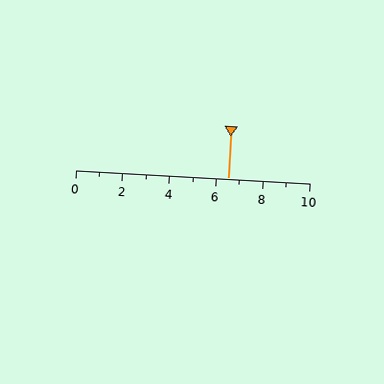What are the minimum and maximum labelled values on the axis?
The axis runs from 0 to 10.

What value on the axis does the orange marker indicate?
The marker indicates approximately 6.5.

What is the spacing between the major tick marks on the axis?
The major ticks are spaced 2 apart.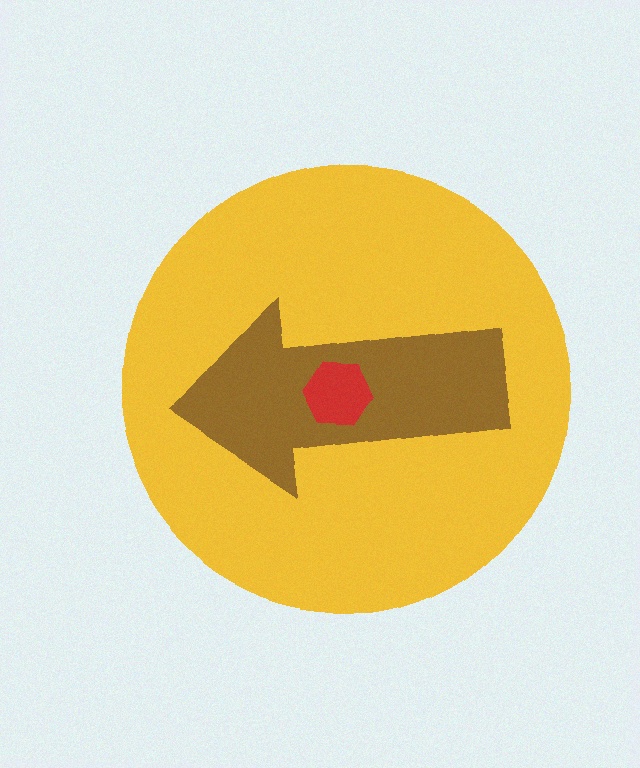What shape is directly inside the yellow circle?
The brown arrow.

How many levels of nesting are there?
3.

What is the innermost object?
The red hexagon.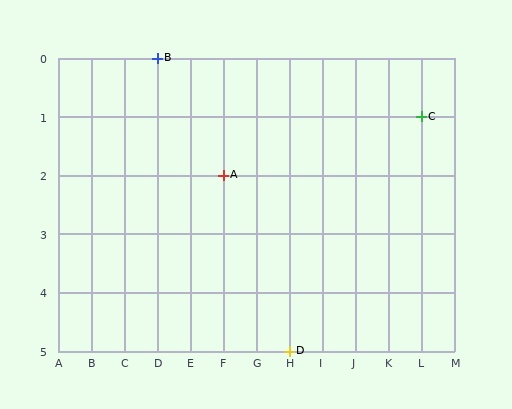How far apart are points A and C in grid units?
Points A and C are 6 columns and 1 row apart (about 6.1 grid units diagonally).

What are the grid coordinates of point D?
Point D is at grid coordinates (H, 5).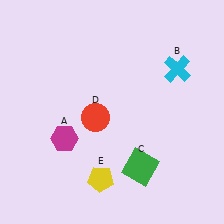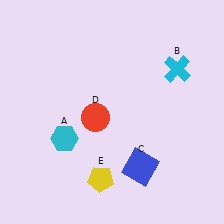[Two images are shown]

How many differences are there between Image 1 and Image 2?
There are 2 differences between the two images.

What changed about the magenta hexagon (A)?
In Image 1, A is magenta. In Image 2, it changed to cyan.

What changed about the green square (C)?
In Image 1, C is green. In Image 2, it changed to blue.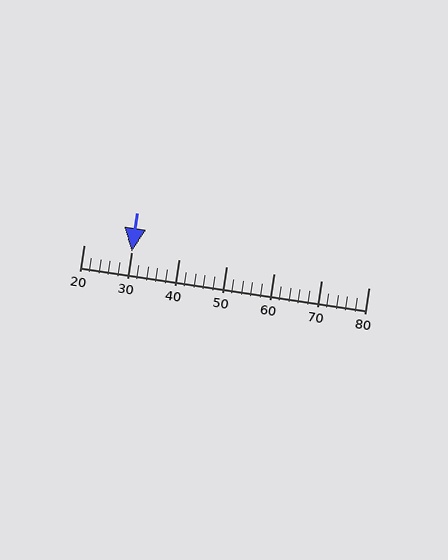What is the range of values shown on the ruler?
The ruler shows values from 20 to 80.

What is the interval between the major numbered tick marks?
The major tick marks are spaced 10 units apart.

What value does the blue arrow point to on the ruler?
The blue arrow points to approximately 30.